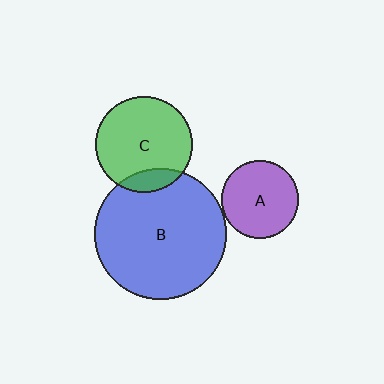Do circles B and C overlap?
Yes.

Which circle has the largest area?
Circle B (blue).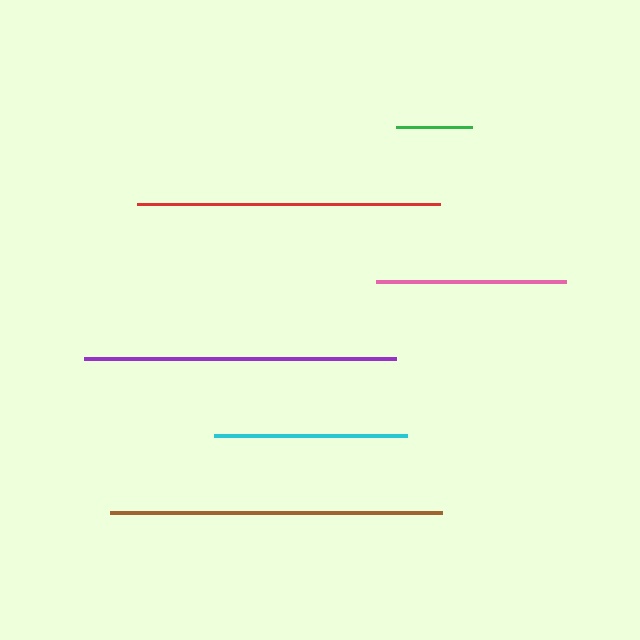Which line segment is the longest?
The brown line is the longest at approximately 331 pixels.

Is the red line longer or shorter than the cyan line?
The red line is longer than the cyan line.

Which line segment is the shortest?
The green line is the shortest at approximately 76 pixels.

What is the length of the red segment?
The red segment is approximately 303 pixels long.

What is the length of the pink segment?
The pink segment is approximately 190 pixels long.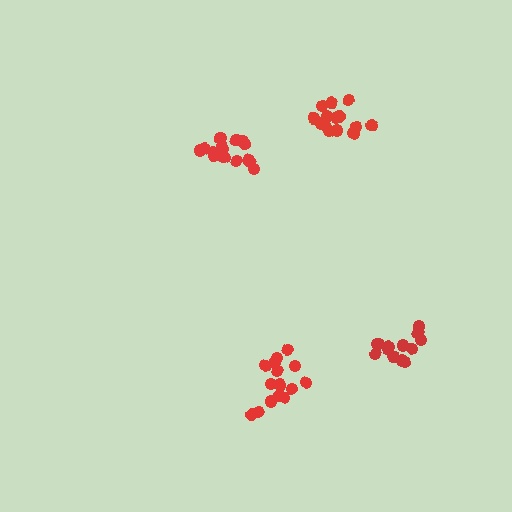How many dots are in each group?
Group 1: 15 dots, Group 2: 14 dots, Group 3: 14 dots, Group 4: 16 dots (59 total).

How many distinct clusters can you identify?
There are 4 distinct clusters.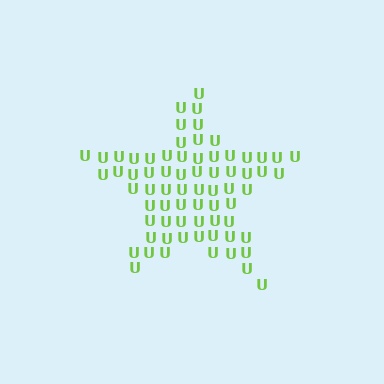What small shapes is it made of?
It is made of small letter U's.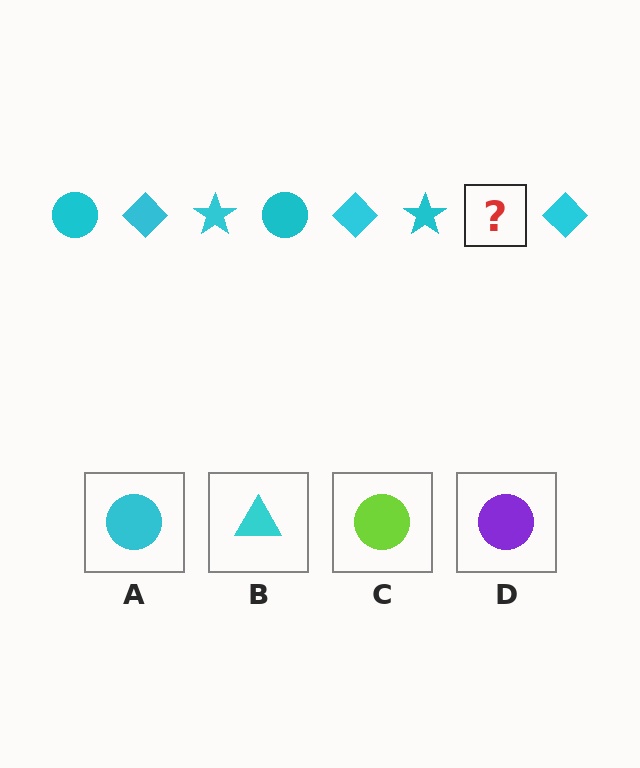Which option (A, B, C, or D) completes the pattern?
A.